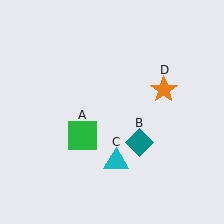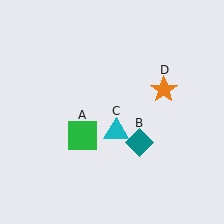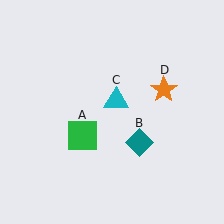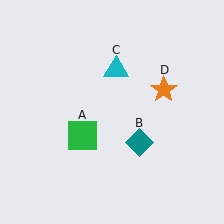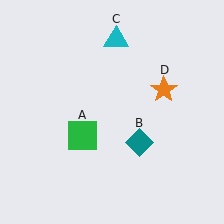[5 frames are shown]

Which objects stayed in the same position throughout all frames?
Green square (object A) and teal diamond (object B) and orange star (object D) remained stationary.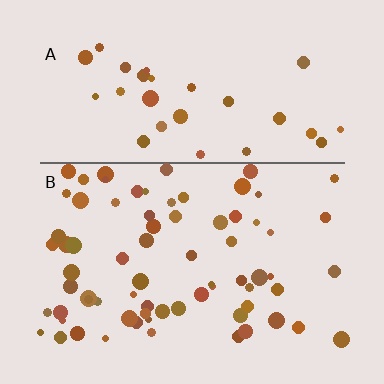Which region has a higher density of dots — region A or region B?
B (the bottom).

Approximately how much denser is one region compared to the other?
Approximately 2.2× — region B over region A.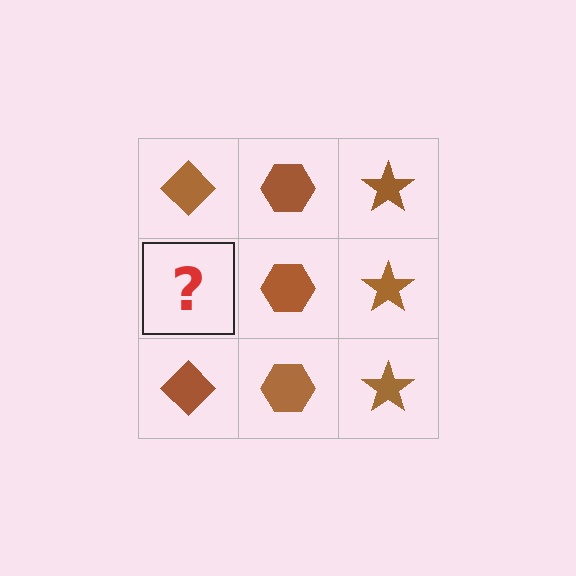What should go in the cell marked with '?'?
The missing cell should contain a brown diamond.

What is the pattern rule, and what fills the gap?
The rule is that each column has a consistent shape. The gap should be filled with a brown diamond.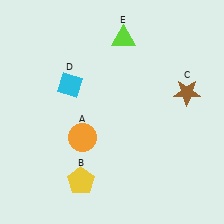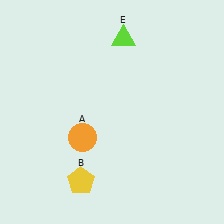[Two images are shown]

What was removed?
The brown star (C), the cyan diamond (D) were removed in Image 2.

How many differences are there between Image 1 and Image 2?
There are 2 differences between the two images.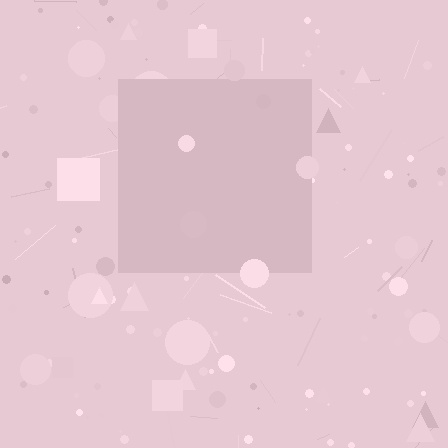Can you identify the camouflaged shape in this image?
The camouflaged shape is a square.